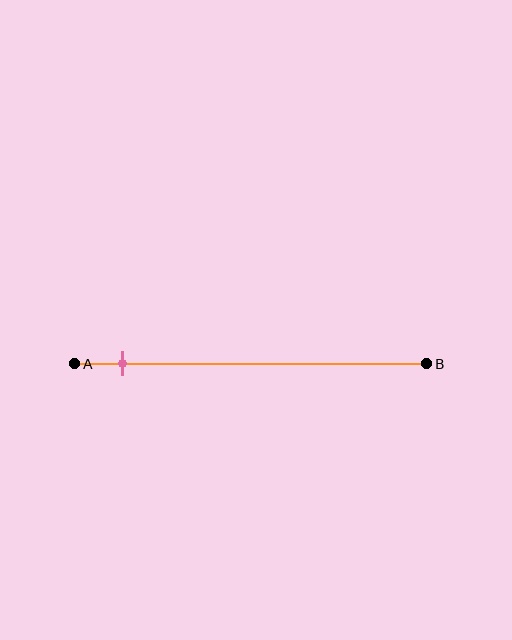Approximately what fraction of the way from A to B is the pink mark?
The pink mark is approximately 15% of the way from A to B.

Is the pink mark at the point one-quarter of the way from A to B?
No, the mark is at about 15% from A, not at the 25% one-quarter point.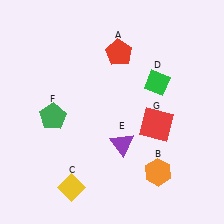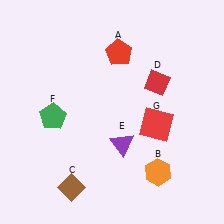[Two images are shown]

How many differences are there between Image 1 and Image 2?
There are 2 differences between the two images.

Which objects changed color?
C changed from yellow to brown. D changed from green to red.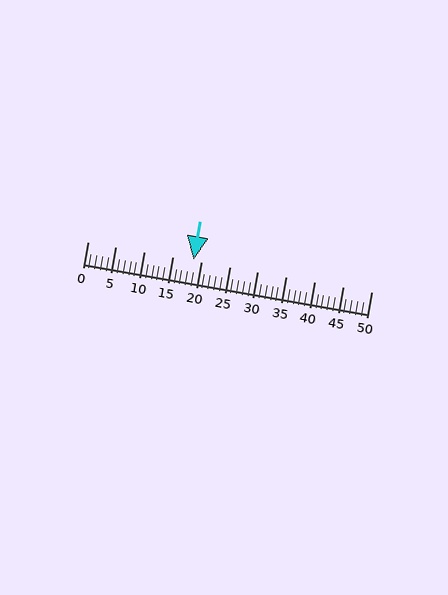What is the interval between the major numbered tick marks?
The major tick marks are spaced 5 units apart.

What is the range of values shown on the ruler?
The ruler shows values from 0 to 50.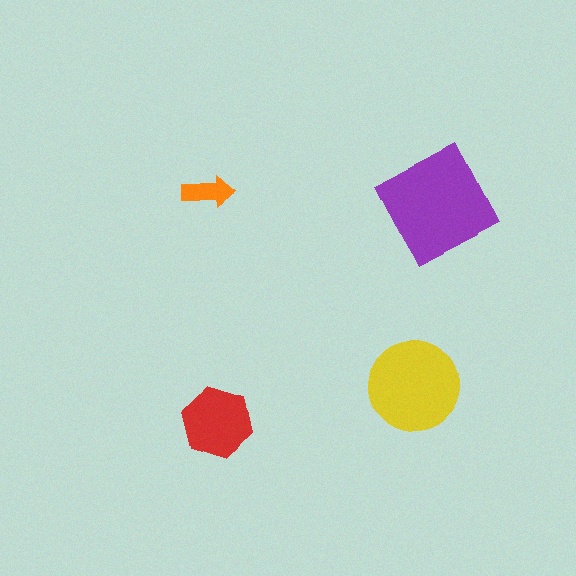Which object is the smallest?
The orange arrow.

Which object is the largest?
The purple square.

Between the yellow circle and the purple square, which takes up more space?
The purple square.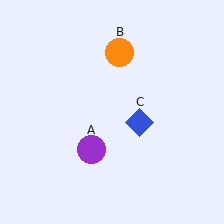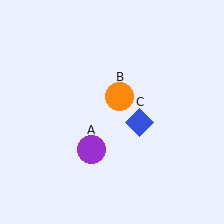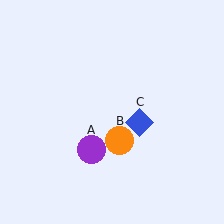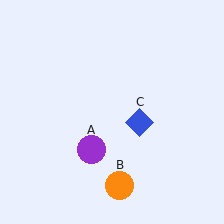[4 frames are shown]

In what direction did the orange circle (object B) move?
The orange circle (object B) moved down.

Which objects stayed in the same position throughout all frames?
Purple circle (object A) and blue diamond (object C) remained stationary.